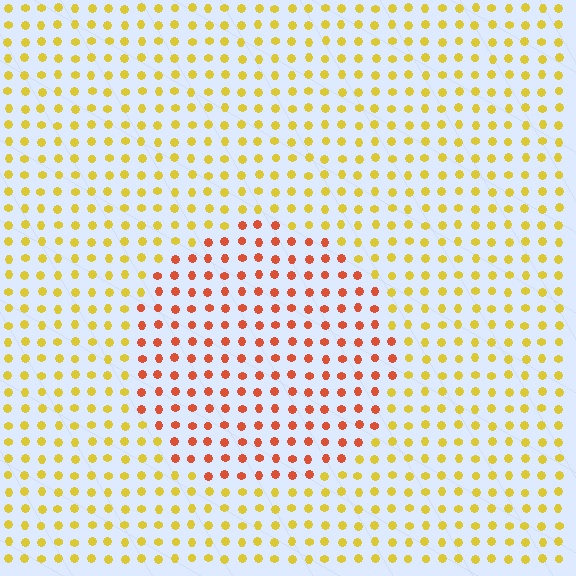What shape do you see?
I see a circle.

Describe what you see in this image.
The image is filled with small yellow elements in a uniform arrangement. A circle-shaped region is visible where the elements are tinted to a slightly different hue, forming a subtle color boundary.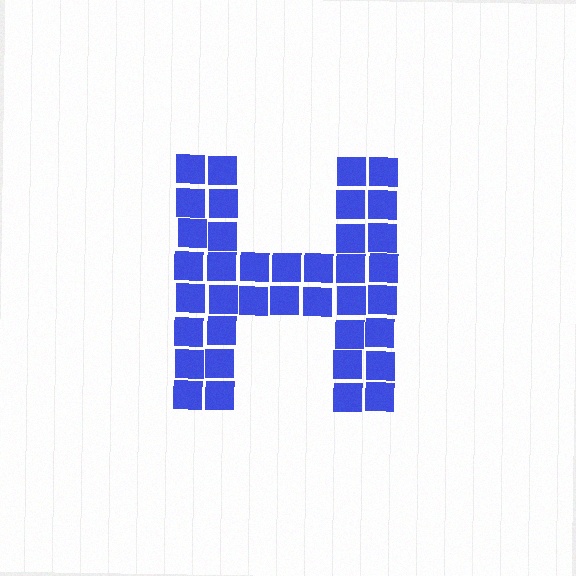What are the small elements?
The small elements are squares.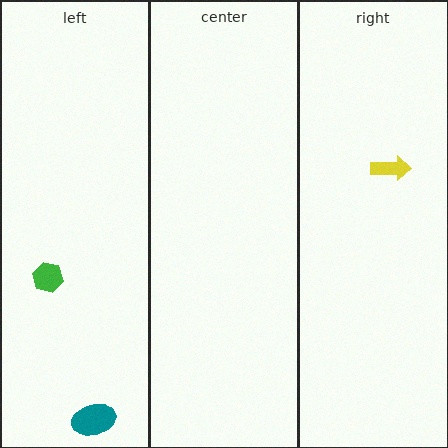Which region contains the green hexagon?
The left region.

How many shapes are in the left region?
2.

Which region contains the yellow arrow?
The right region.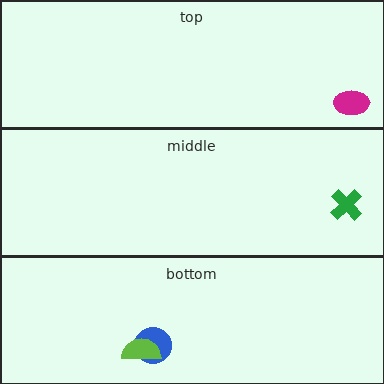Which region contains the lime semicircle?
The bottom region.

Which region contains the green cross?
The middle region.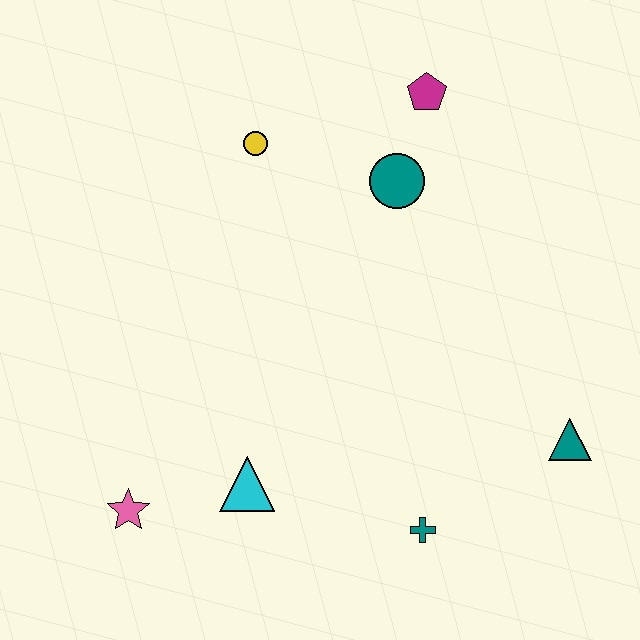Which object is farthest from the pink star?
The magenta pentagon is farthest from the pink star.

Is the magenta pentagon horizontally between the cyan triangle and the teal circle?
No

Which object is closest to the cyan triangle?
The pink star is closest to the cyan triangle.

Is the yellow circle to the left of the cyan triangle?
No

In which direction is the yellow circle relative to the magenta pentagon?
The yellow circle is to the left of the magenta pentagon.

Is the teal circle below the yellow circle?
Yes